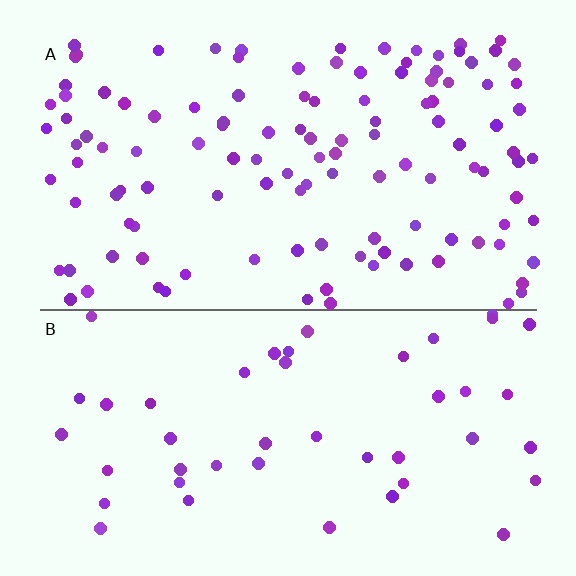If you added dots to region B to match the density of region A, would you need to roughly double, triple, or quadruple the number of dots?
Approximately triple.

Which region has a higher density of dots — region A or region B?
A (the top).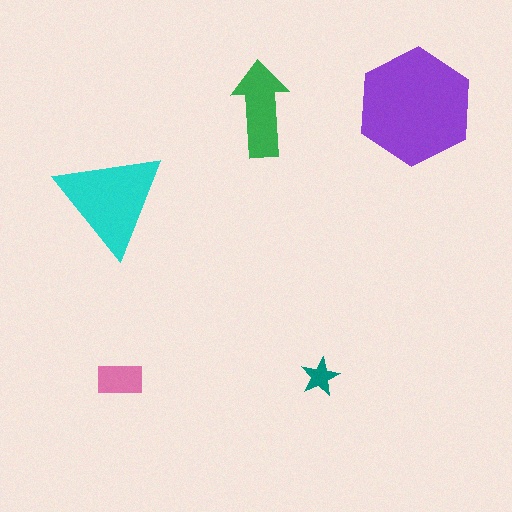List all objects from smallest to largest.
The teal star, the pink rectangle, the green arrow, the cyan triangle, the purple hexagon.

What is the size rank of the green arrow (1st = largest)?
3rd.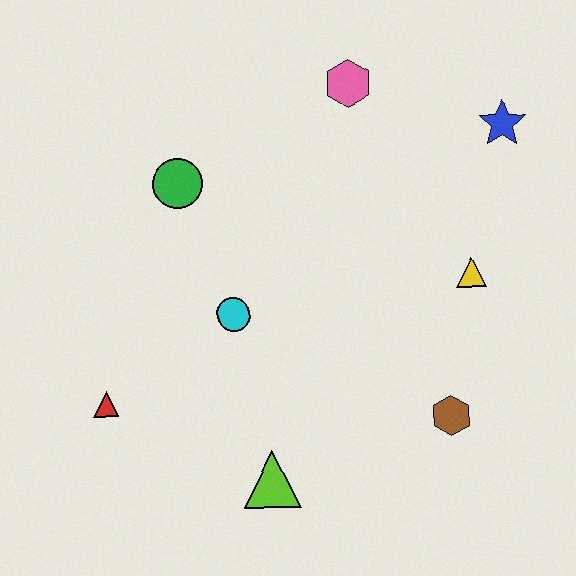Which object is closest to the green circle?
The cyan circle is closest to the green circle.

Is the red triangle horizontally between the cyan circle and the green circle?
No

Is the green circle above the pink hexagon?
No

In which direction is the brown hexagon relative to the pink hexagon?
The brown hexagon is below the pink hexagon.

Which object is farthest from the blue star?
The red triangle is farthest from the blue star.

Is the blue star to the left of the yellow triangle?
No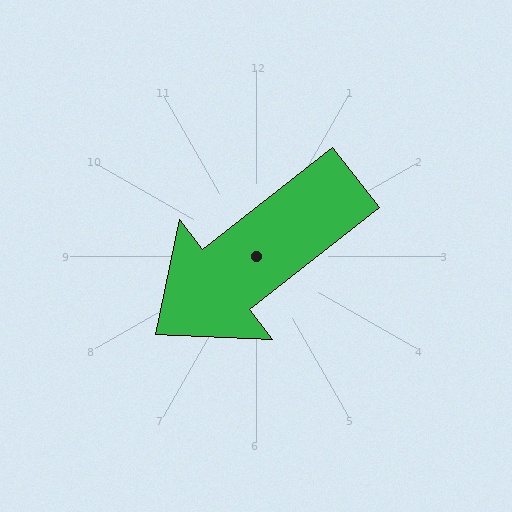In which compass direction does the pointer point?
Southwest.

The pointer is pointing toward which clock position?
Roughly 8 o'clock.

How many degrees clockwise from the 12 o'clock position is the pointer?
Approximately 232 degrees.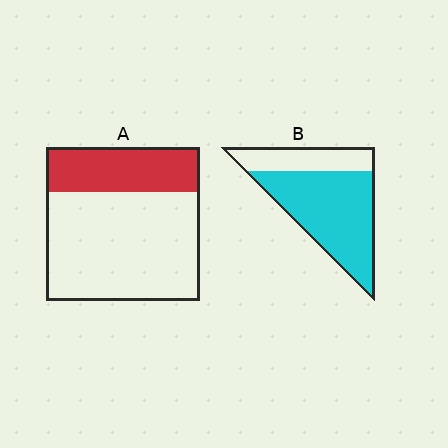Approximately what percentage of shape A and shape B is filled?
A is approximately 30% and B is approximately 70%.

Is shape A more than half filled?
No.